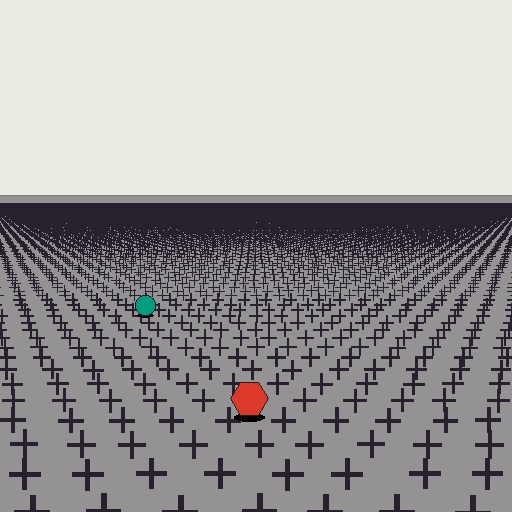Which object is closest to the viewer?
The red hexagon is closest. The texture marks near it are larger and more spread out.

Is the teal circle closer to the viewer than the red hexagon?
No. The red hexagon is closer — you can tell from the texture gradient: the ground texture is coarser near it.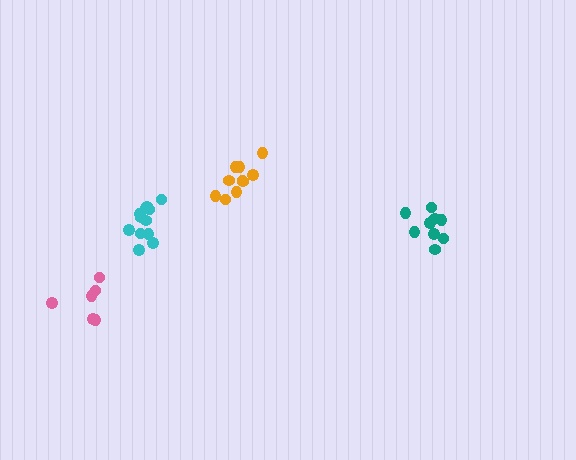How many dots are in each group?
Group 1: 10 dots, Group 2: 9 dots, Group 3: 6 dots, Group 4: 12 dots (37 total).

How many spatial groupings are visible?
There are 4 spatial groupings.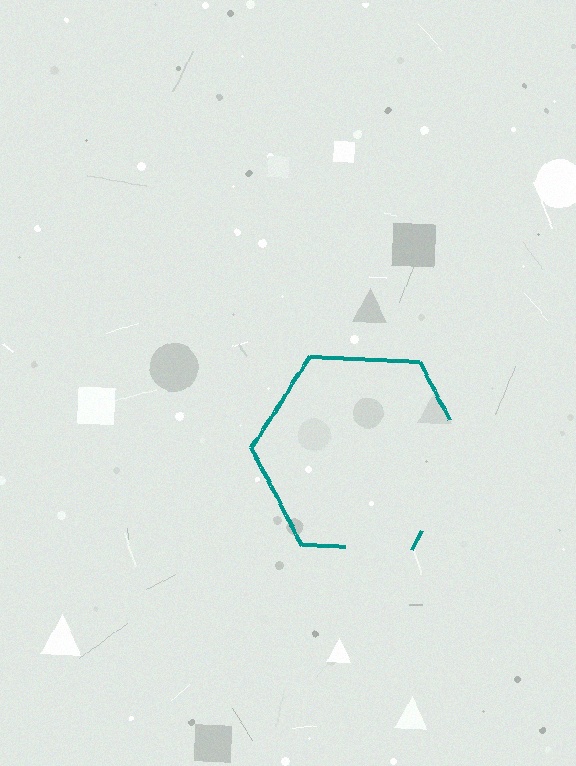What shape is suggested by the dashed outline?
The dashed outline suggests a hexagon.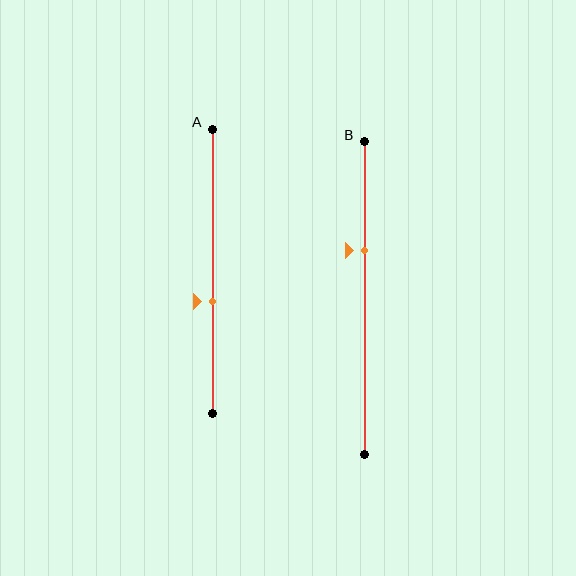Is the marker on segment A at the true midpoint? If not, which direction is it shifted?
No, the marker on segment A is shifted downward by about 10% of the segment length.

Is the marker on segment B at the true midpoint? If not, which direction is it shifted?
No, the marker on segment B is shifted upward by about 15% of the segment length.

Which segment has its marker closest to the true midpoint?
Segment A has its marker closest to the true midpoint.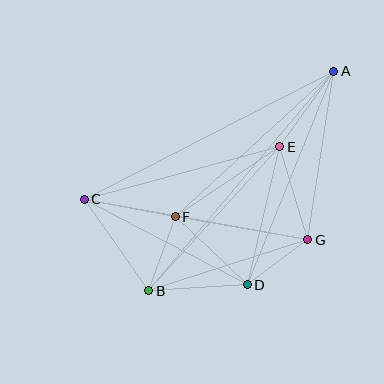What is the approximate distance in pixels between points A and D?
The distance between A and D is approximately 231 pixels.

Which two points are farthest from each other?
Points A and B are farthest from each other.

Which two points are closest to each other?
Points D and G are closest to each other.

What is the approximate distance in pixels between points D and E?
The distance between D and E is approximately 142 pixels.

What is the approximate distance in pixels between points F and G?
The distance between F and G is approximately 134 pixels.